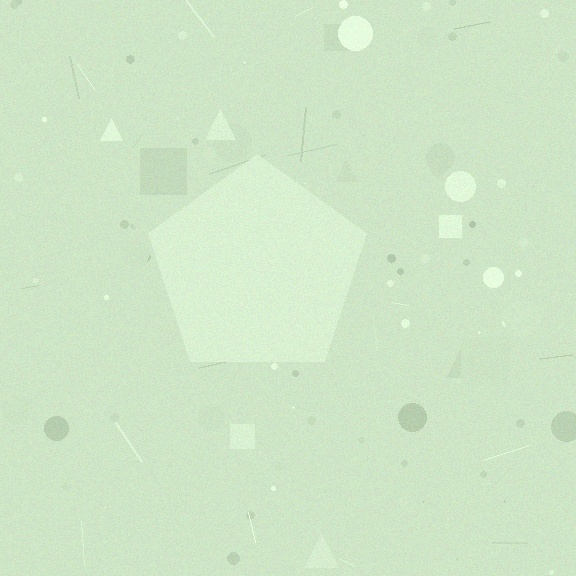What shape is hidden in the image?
A pentagon is hidden in the image.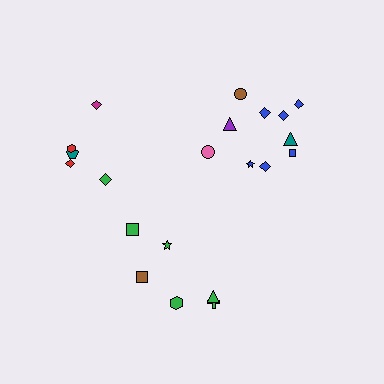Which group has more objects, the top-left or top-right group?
The top-right group.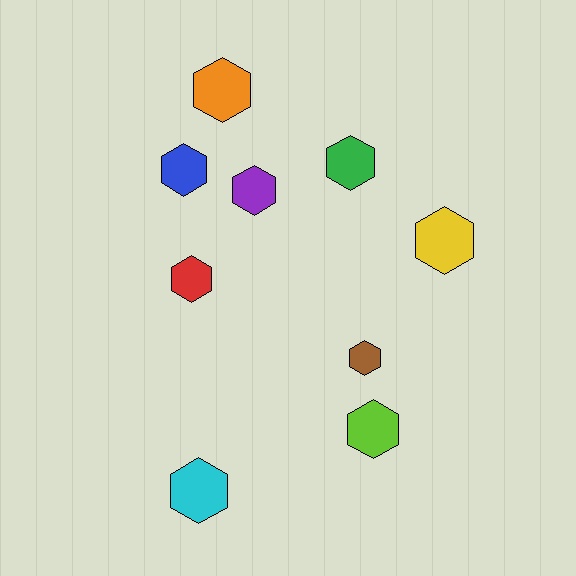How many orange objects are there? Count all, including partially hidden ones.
There is 1 orange object.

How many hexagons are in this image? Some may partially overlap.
There are 9 hexagons.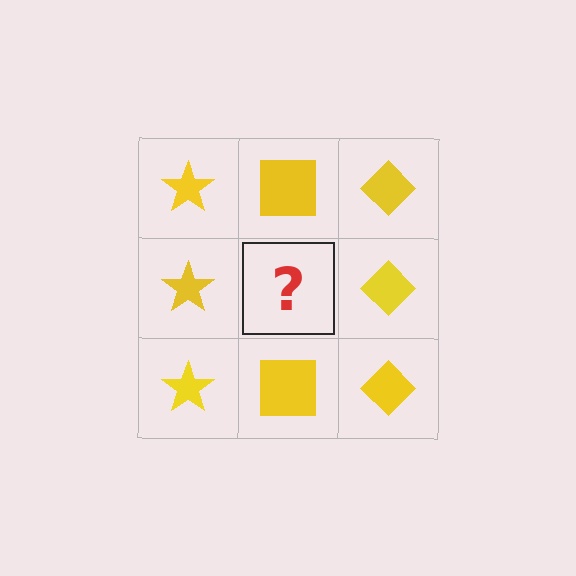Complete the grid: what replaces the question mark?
The question mark should be replaced with a yellow square.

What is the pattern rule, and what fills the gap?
The rule is that each column has a consistent shape. The gap should be filled with a yellow square.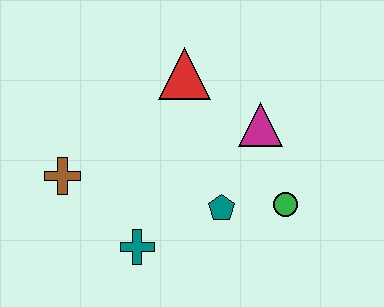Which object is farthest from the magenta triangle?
The brown cross is farthest from the magenta triangle.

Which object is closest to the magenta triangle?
The green circle is closest to the magenta triangle.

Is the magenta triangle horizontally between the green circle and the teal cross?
Yes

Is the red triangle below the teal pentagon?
No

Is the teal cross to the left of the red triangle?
Yes